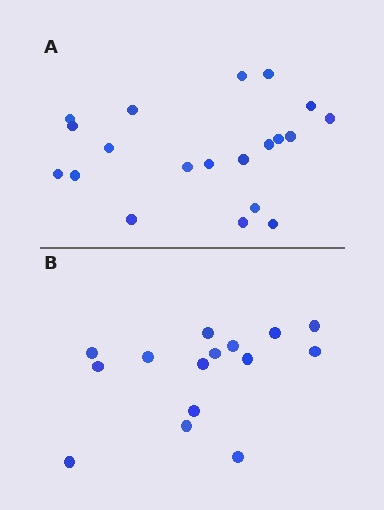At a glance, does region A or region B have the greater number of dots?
Region A (the top region) has more dots.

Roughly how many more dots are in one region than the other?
Region A has about 5 more dots than region B.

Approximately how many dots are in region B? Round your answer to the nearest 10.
About 20 dots. (The exact count is 15, which rounds to 20.)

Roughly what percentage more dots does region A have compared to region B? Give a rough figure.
About 35% more.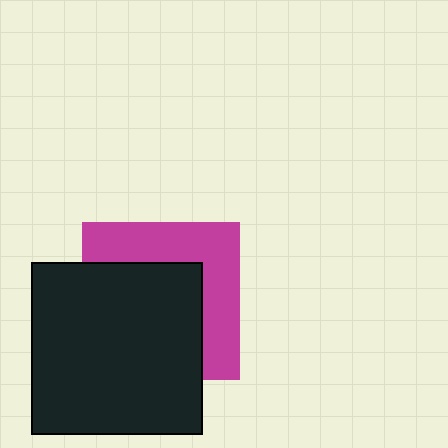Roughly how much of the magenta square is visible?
A small part of it is visible (roughly 42%).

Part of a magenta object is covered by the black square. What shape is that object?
It is a square.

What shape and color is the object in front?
The object in front is a black square.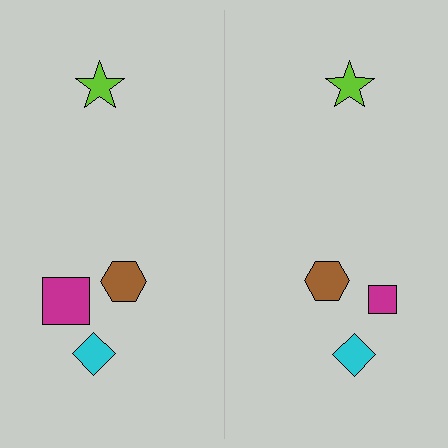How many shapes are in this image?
There are 8 shapes in this image.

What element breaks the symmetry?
The magenta square on the right side has a different size than its mirror counterpart.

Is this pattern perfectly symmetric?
No, the pattern is not perfectly symmetric. The magenta square on the right side has a different size than its mirror counterpart.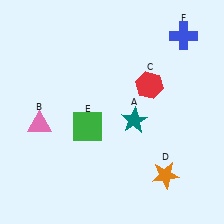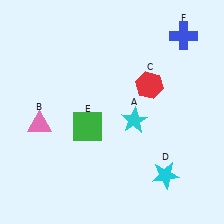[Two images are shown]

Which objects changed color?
A changed from teal to cyan. D changed from orange to cyan.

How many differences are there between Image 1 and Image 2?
There are 2 differences between the two images.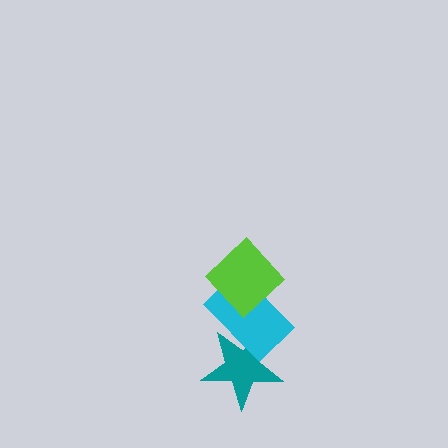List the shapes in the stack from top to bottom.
From top to bottom: the lime diamond, the cyan rectangle, the teal star.